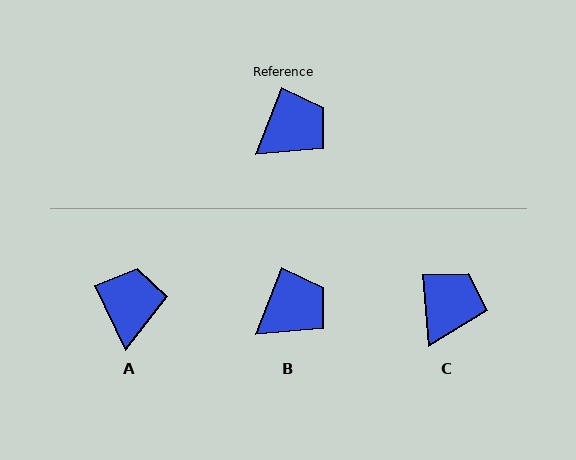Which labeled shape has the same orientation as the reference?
B.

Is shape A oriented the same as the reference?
No, it is off by about 47 degrees.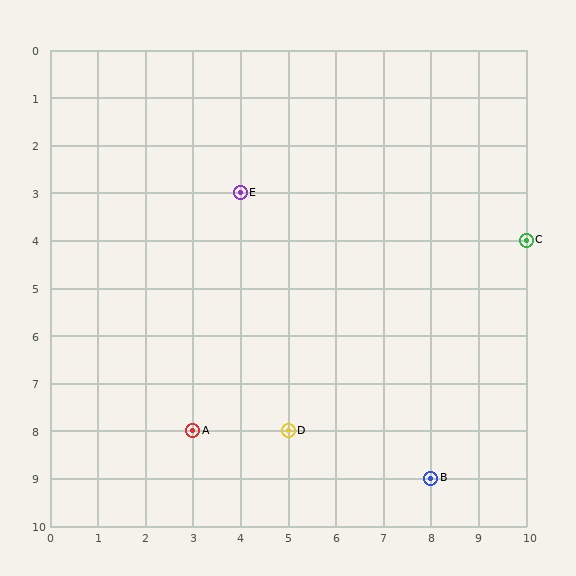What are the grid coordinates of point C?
Point C is at grid coordinates (10, 4).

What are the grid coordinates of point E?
Point E is at grid coordinates (4, 3).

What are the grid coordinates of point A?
Point A is at grid coordinates (3, 8).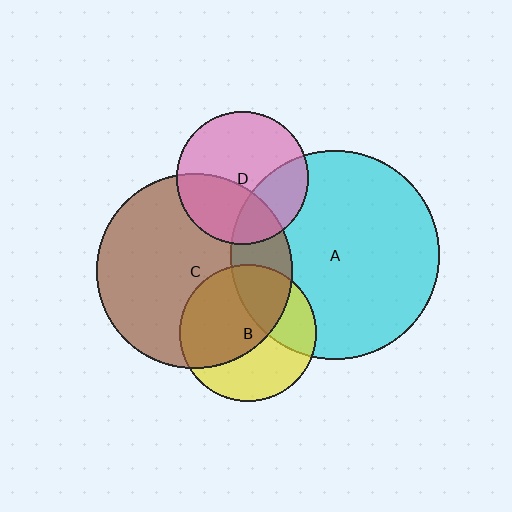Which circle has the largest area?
Circle A (cyan).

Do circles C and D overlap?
Yes.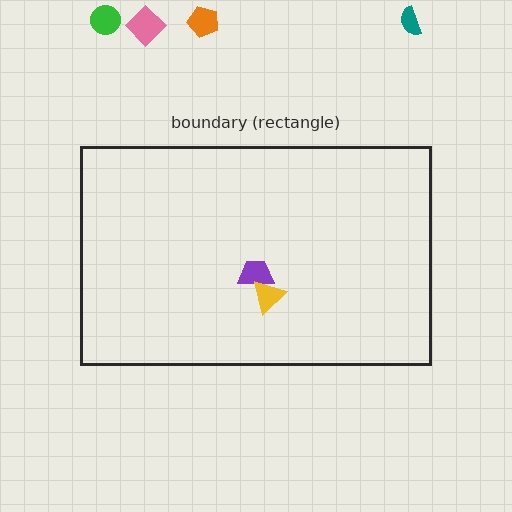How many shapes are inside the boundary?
2 inside, 4 outside.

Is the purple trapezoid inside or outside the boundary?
Inside.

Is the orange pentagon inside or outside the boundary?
Outside.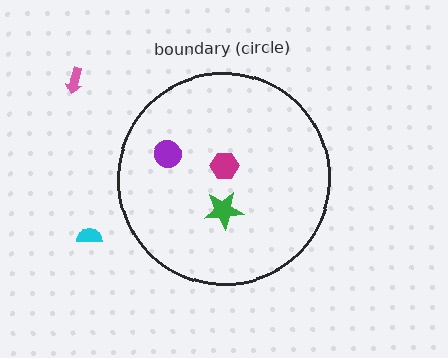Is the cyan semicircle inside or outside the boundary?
Outside.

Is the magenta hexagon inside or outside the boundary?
Inside.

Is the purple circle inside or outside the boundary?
Inside.